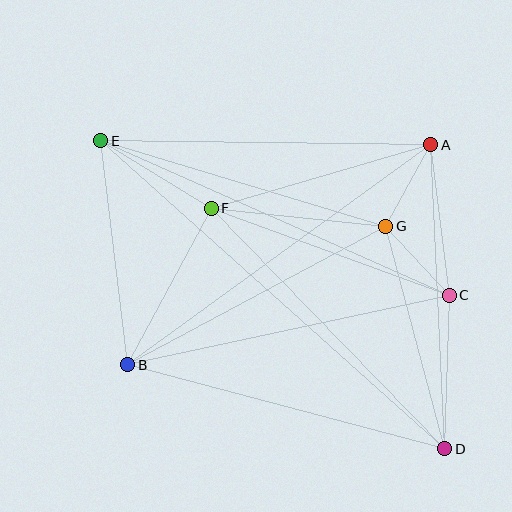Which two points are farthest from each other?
Points D and E are farthest from each other.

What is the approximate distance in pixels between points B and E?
The distance between B and E is approximately 226 pixels.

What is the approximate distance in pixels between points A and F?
The distance between A and F is approximately 229 pixels.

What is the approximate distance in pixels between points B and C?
The distance between B and C is approximately 329 pixels.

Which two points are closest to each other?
Points A and G are closest to each other.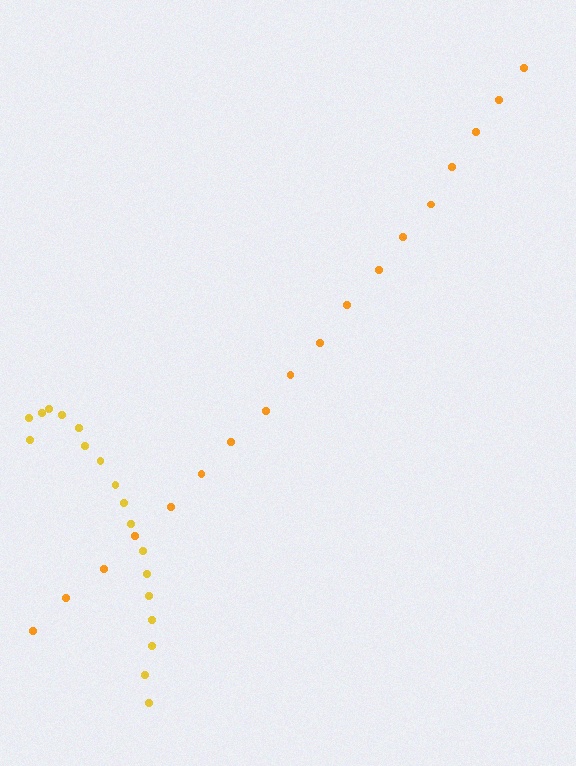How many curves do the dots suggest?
There are 2 distinct paths.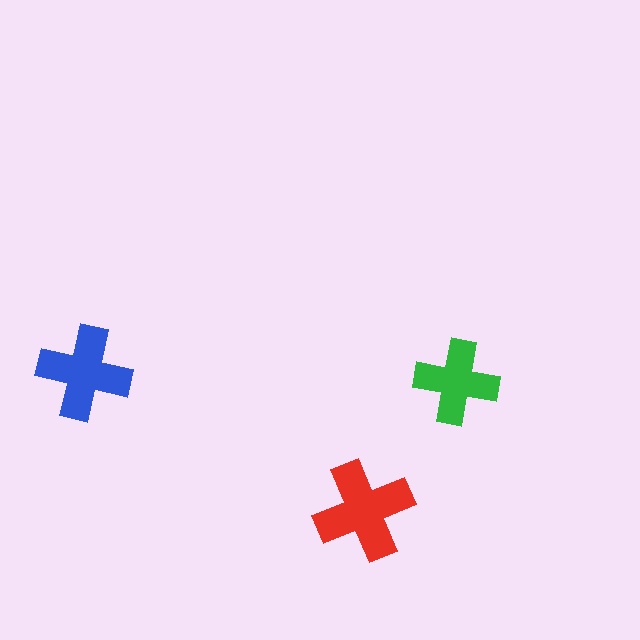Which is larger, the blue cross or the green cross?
The blue one.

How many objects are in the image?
There are 3 objects in the image.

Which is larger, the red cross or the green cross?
The red one.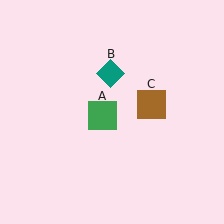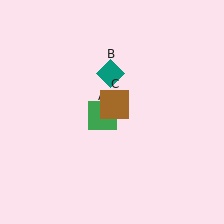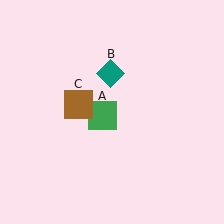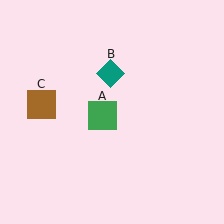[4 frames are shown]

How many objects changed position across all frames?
1 object changed position: brown square (object C).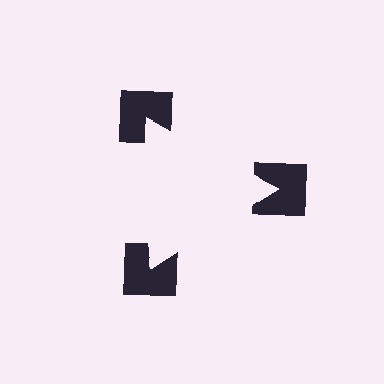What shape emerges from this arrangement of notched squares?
An illusory triangle — its edges are inferred from the aligned wedge cuts in the notched squares, not physically drawn.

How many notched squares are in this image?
There are 3 — one at each vertex of the illusory triangle.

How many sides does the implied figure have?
3 sides.